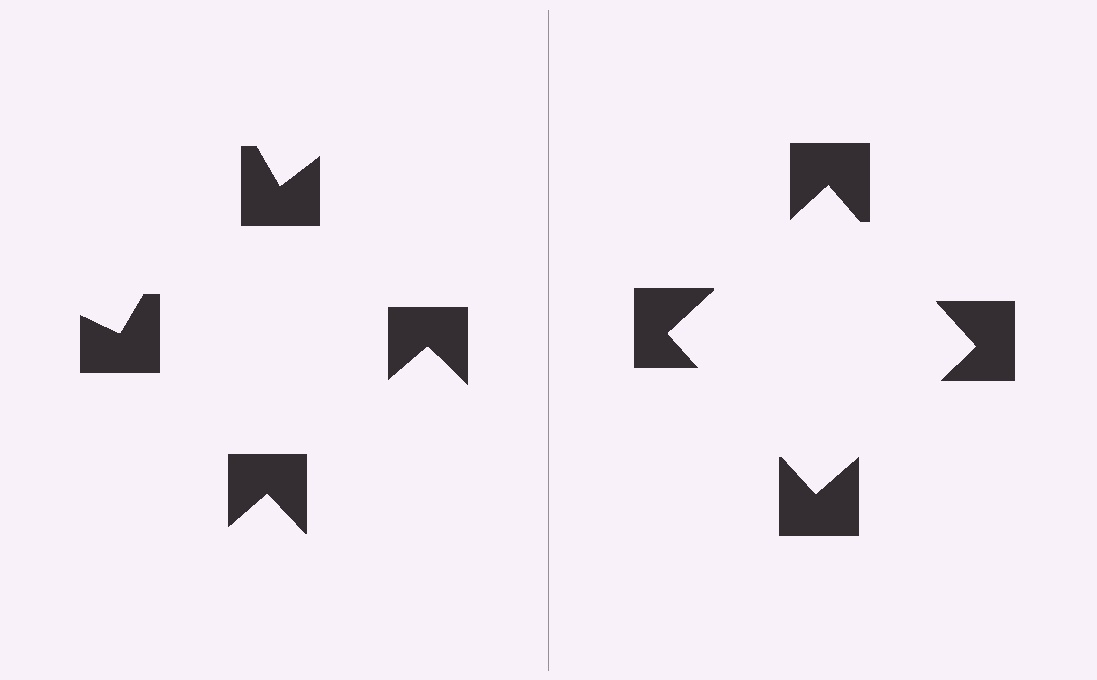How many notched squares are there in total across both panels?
8 — 4 on each side.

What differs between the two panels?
The notched squares are positioned identically on both sides; only the wedge orientations differ. On the right they align to a square; on the left they are misaligned.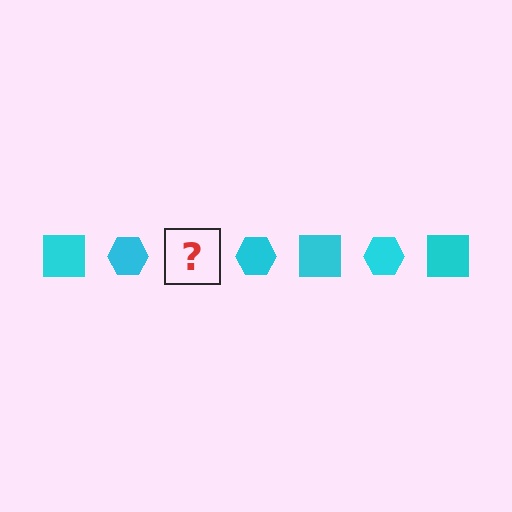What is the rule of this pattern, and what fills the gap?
The rule is that the pattern cycles through square, hexagon shapes in cyan. The gap should be filled with a cyan square.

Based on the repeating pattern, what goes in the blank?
The blank should be a cyan square.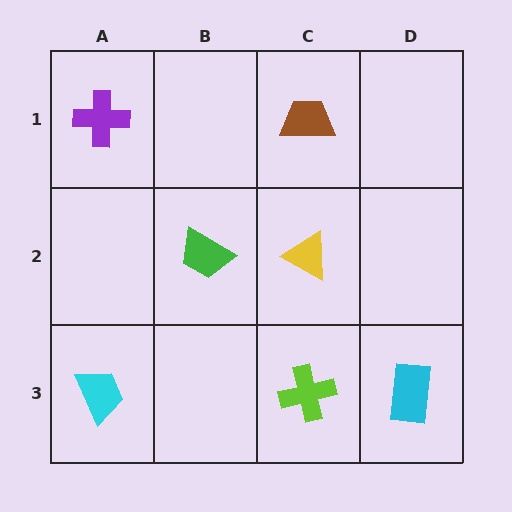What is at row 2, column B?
A green trapezoid.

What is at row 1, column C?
A brown trapezoid.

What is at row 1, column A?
A purple cross.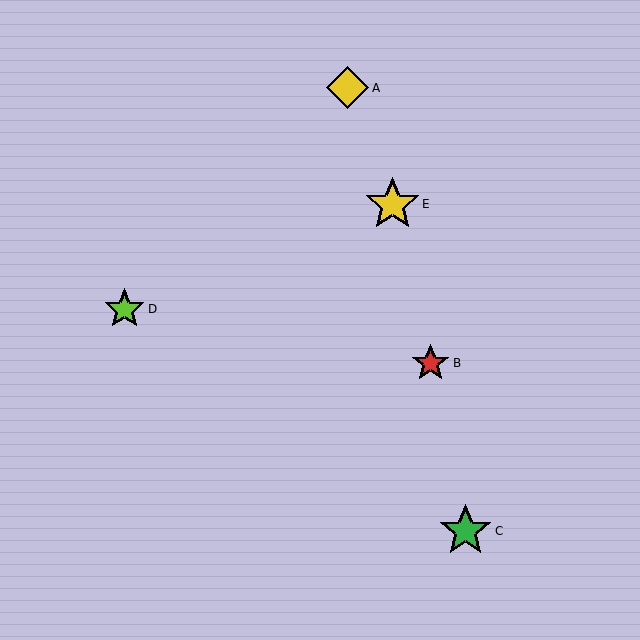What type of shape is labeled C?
Shape C is a green star.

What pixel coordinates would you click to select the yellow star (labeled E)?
Click at (392, 204) to select the yellow star E.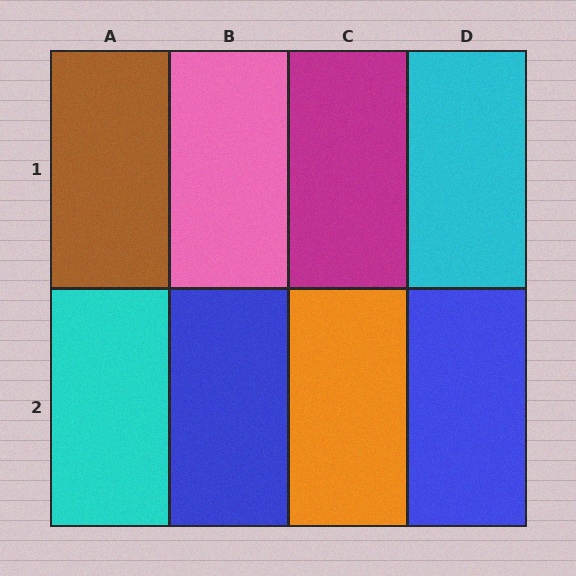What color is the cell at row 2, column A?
Cyan.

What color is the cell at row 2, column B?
Blue.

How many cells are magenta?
1 cell is magenta.